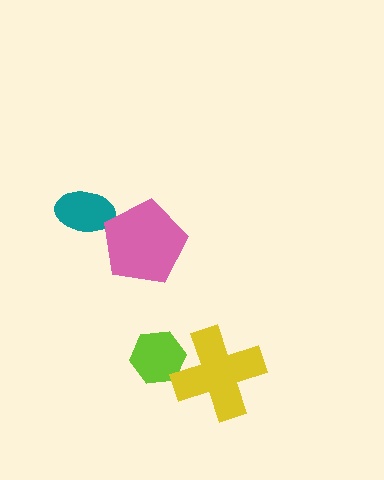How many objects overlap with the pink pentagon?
1 object overlaps with the pink pentagon.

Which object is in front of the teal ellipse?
The pink pentagon is in front of the teal ellipse.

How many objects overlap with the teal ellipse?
1 object overlaps with the teal ellipse.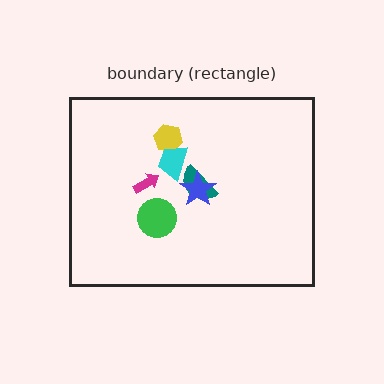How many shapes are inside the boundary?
6 inside, 0 outside.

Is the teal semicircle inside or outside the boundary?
Inside.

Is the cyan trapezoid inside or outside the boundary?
Inside.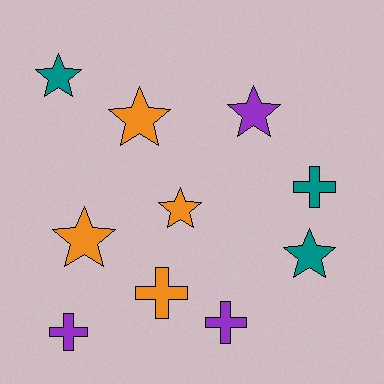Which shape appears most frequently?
Star, with 6 objects.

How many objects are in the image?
There are 10 objects.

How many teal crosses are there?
There is 1 teal cross.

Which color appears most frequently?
Orange, with 4 objects.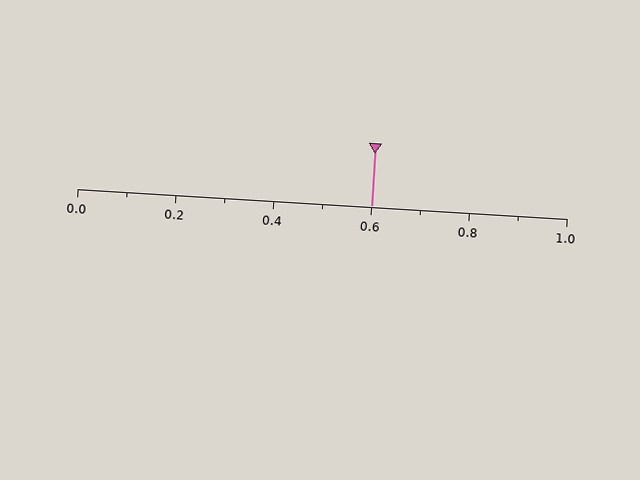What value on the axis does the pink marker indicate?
The marker indicates approximately 0.6.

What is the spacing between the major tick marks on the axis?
The major ticks are spaced 0.2 apart.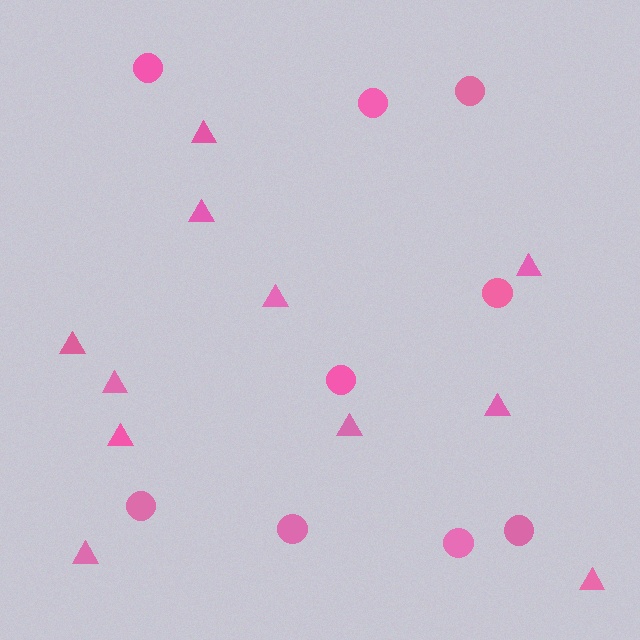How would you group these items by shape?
There are 2 groups: one group of circles (9) and one group of triangles (11).